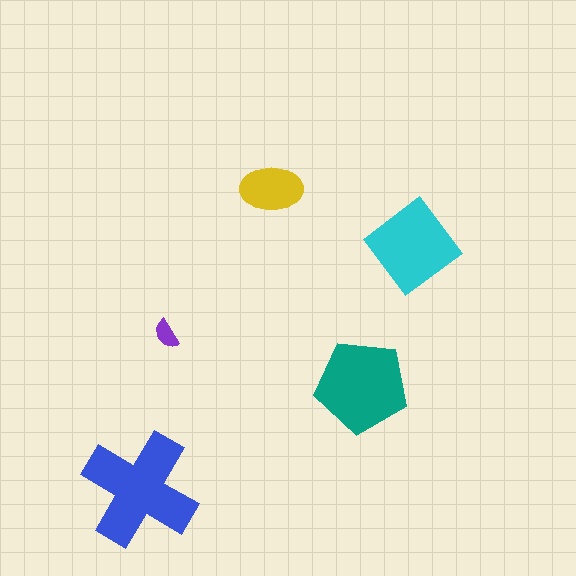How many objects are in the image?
There are 5 objects in the image.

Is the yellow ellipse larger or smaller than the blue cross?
Smaller.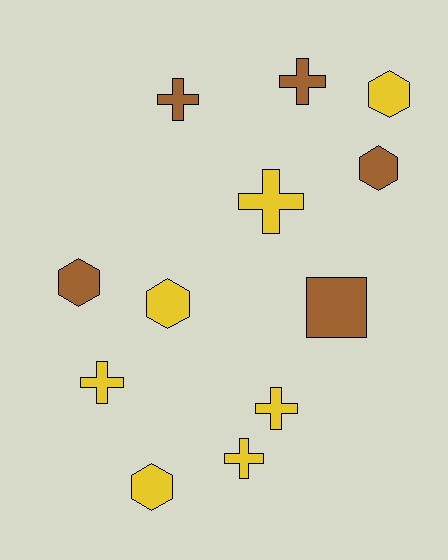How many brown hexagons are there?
There are 2 brown hexagons.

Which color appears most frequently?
Yellow, with 7 objects.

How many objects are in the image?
There are 12 objects.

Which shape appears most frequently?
Cross, with 6 objects.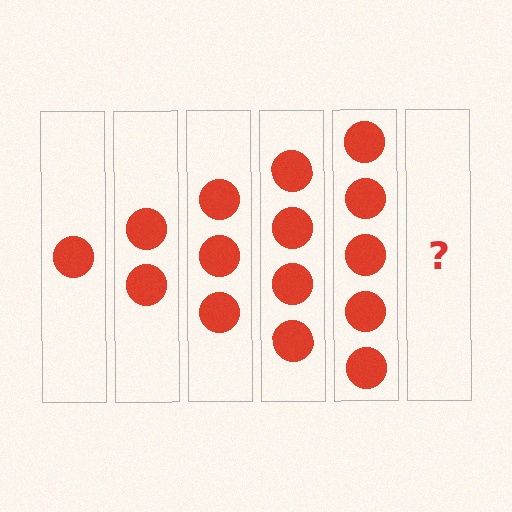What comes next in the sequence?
The next element should be 6 circles.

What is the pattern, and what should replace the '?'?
The pattern is that each step adds one more circle. The '?' should be 6 circles.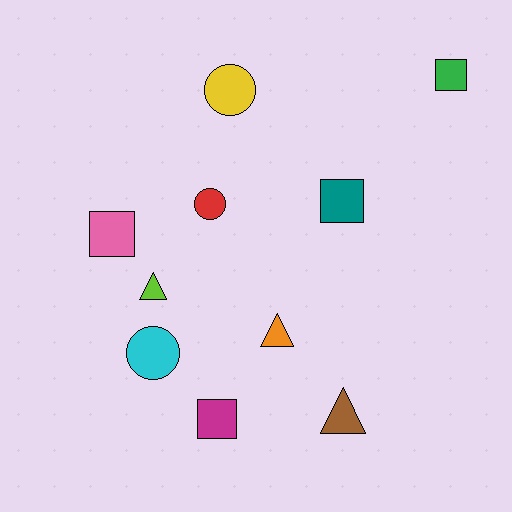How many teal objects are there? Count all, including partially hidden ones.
There is 1 teal object.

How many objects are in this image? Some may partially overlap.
There are 10 objects.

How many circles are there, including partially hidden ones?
There are 3 circles.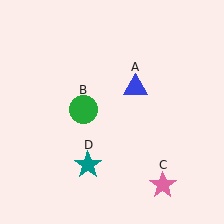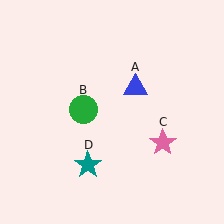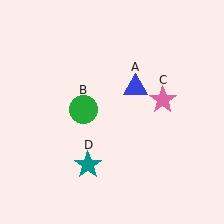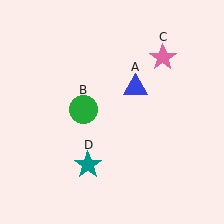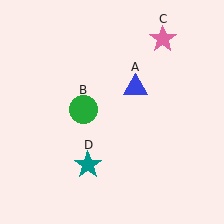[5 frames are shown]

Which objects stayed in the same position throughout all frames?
Blue triangle (object A) and green circle (object B) and teal star (object D) remained stationary.